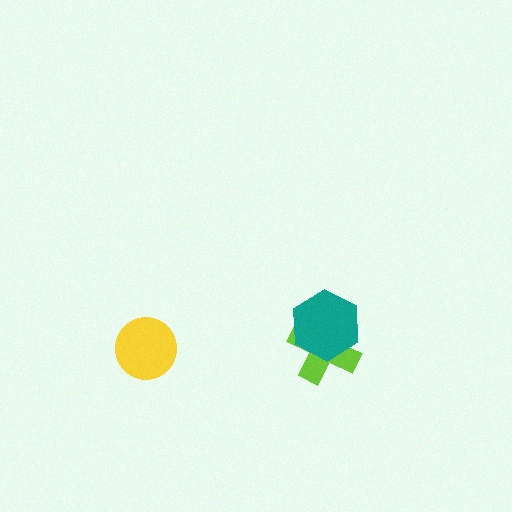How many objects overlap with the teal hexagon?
1 object overlaps with the teal hexagon.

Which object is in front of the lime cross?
The teal hexagon is in front of the lime cross.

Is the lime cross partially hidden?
Yes, it is partially covered by another shape.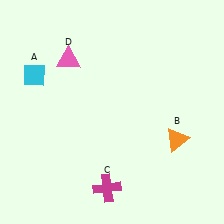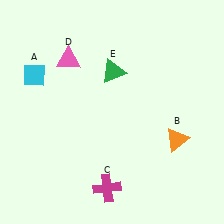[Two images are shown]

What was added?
A green triangle (E) was added in Image 2.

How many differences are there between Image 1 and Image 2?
There is 1 difference between the two images.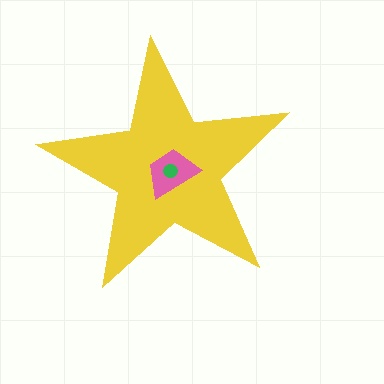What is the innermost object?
The green circle.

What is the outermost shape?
The yellow star.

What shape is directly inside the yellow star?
The pink trapezoid.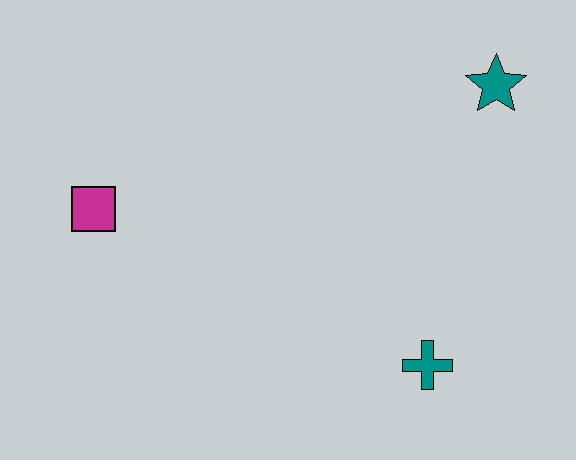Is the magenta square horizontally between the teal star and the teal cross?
No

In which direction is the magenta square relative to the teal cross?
The magenta square is to the left of the teal cross.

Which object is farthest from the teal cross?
The magenta square is farthest from the teal cross.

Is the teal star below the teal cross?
No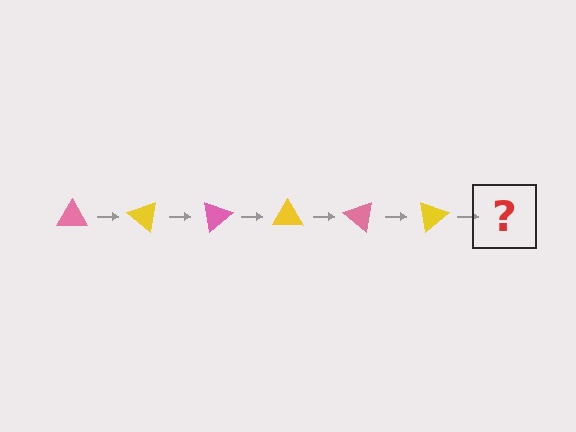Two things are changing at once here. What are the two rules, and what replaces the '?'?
The two rules are that it rotates 40 degrees each step and the color cycles through pink and yellow. The '?' should be a pink triangle, rotated 240 degrees from the start.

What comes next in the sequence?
The next element should be a pink triangle, rotated 240 degrees from the start.